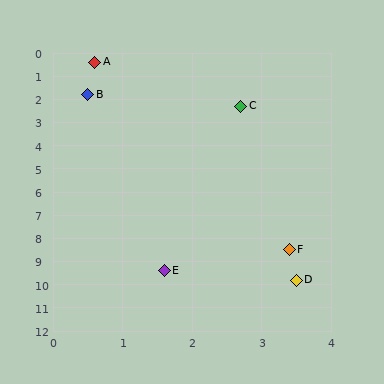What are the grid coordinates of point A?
Point A is at approximately (0.6, 0.4).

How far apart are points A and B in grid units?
Points A and B are about 1.4 grid units apart.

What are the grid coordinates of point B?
Point B is at approximately (0.5, 1.8).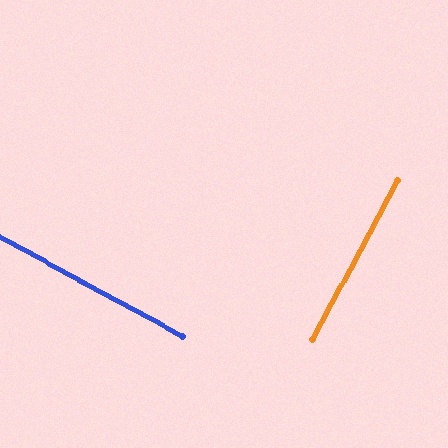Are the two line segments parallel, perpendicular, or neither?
Perpendicular — they meet at approximately 90°.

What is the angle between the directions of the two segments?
Approximately 90 degrees.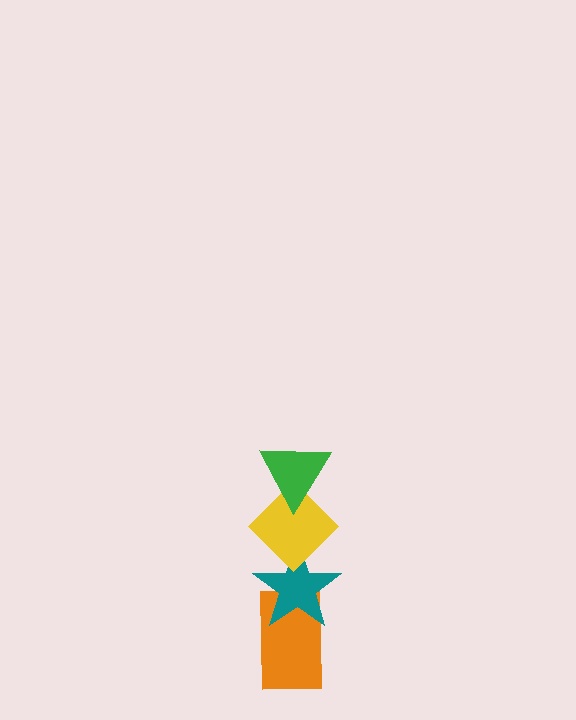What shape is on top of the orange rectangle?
The teal star is on top of the orange rectangle.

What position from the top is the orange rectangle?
The orange rectangle is 4th from the top.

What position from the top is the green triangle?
The green triangle is 1st from the top.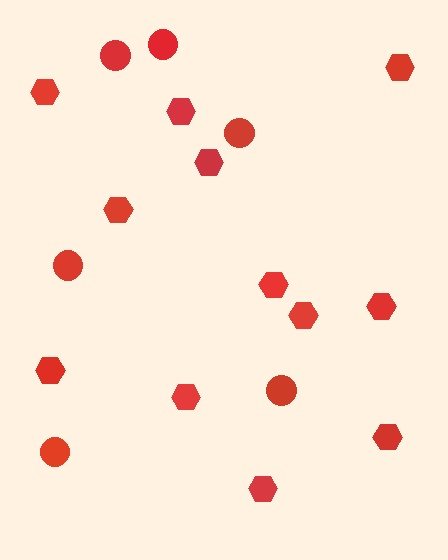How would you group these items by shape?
There are 2 groups: one group of hexagons (12) and one group of circles (6).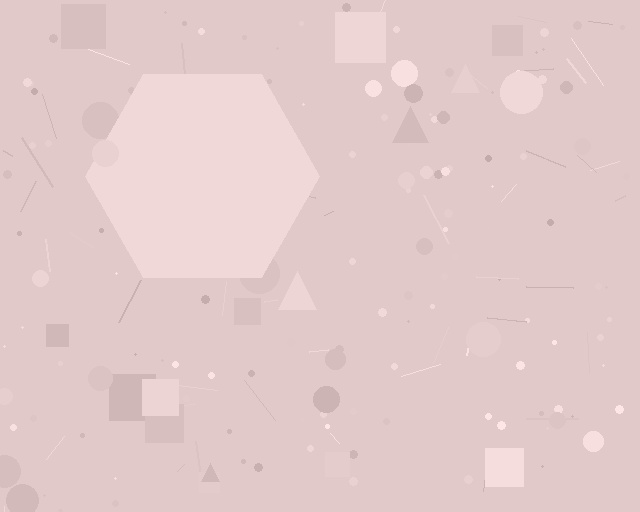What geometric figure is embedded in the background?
A hexagon is embedded in the background.